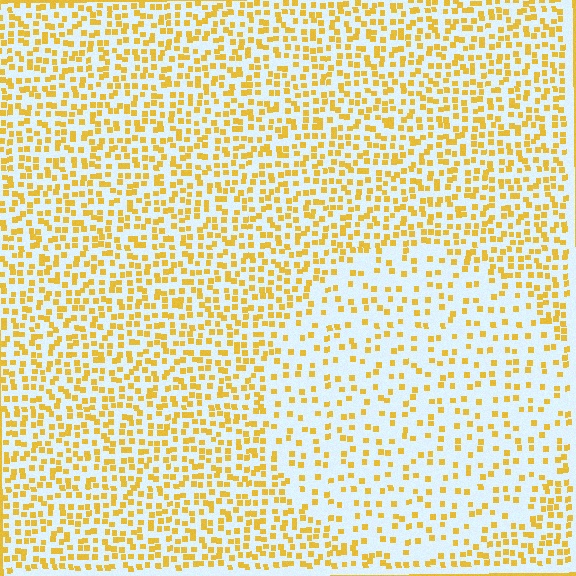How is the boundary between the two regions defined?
The boundary is defined by a change in element density (approximately 2.1x ratio). All elements are the same color, size, and shape.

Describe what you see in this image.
The image contains small yellow elements arranged at two different densities. A circle-shaped region is visible where the elements are less densely packed than the surrounding area.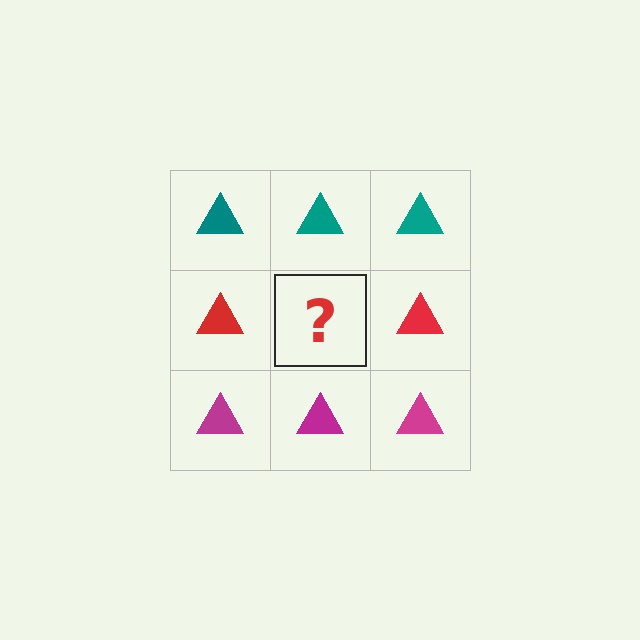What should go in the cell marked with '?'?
The missing cell should contain a red triangle.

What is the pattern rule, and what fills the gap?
The rule is that each row has a consistent color. The gap should be filled with a red triangle.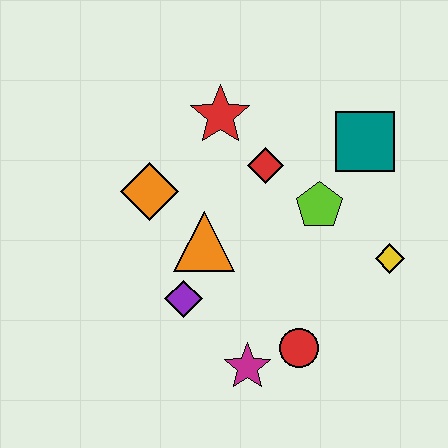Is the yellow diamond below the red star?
Yes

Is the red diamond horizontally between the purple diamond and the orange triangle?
No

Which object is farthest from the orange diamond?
The yellow diamond is farthest from the orange diamond.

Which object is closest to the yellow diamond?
The lime pentagon is closest to the yellow diamond.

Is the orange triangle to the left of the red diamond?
Yes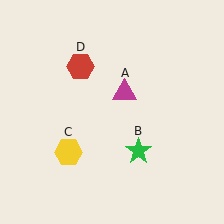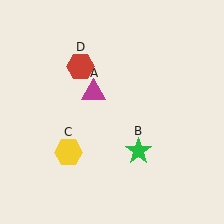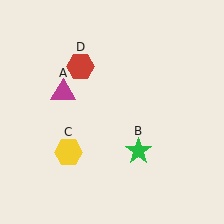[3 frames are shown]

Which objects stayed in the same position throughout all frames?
Green star (object B) and yellow hexagon (object C) and red hexagon (object D) remained stationary.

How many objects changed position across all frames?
1 object changed position: magenta triangle (object A).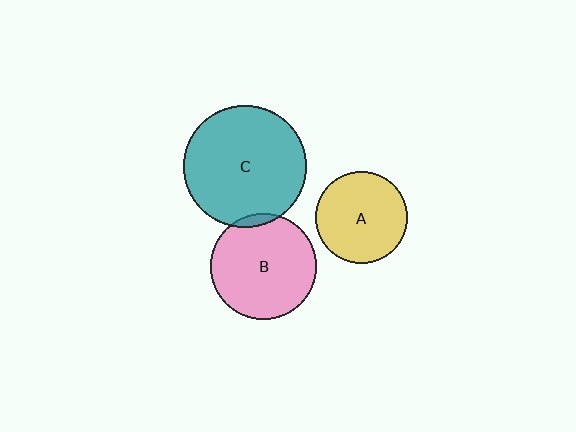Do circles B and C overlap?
Yes.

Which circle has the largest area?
Circle C (teal).